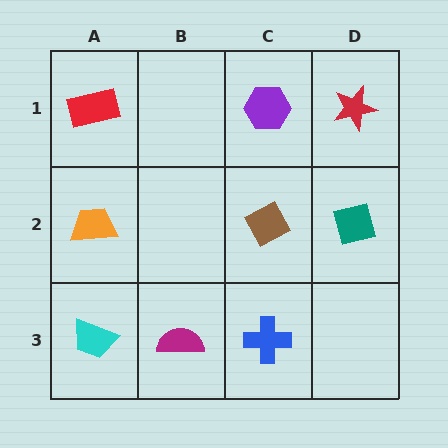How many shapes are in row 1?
3 shapes.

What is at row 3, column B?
A magenta semicircle.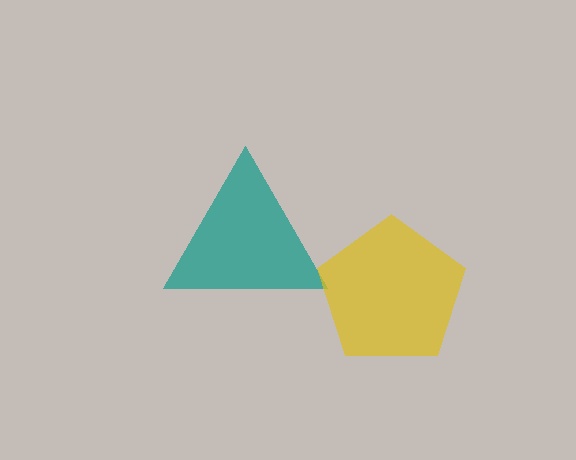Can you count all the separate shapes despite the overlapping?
Yes, there are 2 separate shapes.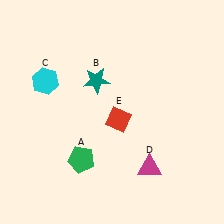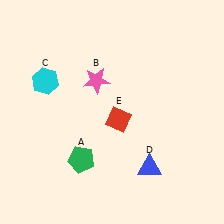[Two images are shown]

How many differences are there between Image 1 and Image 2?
There are 2 differences between the two images.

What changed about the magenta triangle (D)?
In Image 1, D is magenta. In Image 2, it changed to blue.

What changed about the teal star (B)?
In Image 1, B is teal. In Image 2, it changed to pink.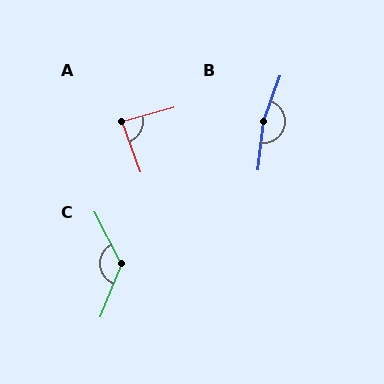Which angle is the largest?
B, at approximately 167 degrees.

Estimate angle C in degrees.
Approximately 131 degrees.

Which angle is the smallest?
A, at approximately 85 degrees.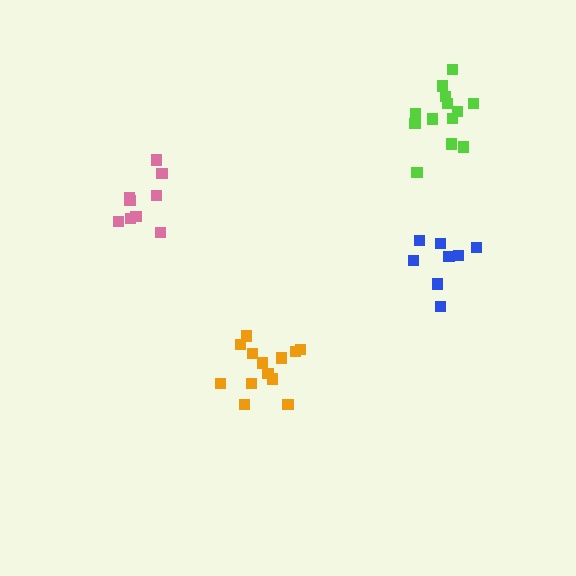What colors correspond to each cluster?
The clusters are colored: orange, blue, pink, lime.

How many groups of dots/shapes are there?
There are 4 groups.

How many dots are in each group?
Group 1: 13 dots, Group 2: 8 dots, Group 3: 9 dots, Group 4: 13 dots (43 total).